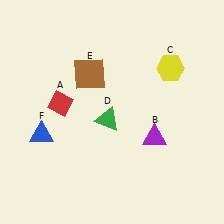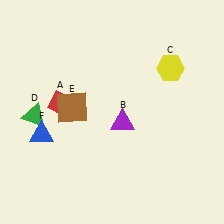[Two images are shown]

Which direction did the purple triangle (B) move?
The purple triangle (B) moved left.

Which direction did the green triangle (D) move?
The green triangle (D) moved left.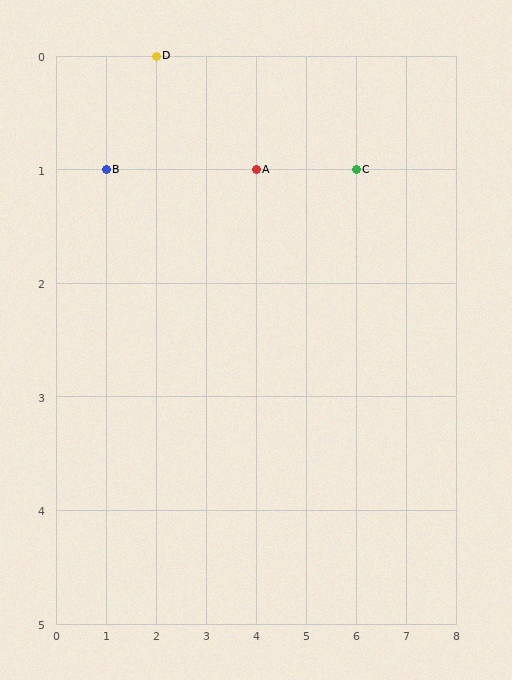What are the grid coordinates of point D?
Point D is at grid coordinates (2, 0).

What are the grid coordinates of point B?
Point B is at grid coordinates (1, 1).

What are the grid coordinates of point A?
Point A is at grid coordinates (4, 1).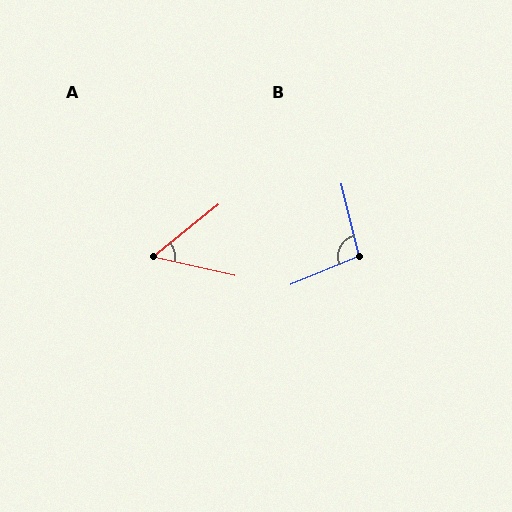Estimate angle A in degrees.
Approximately 51 degrees.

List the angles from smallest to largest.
A (51°), B (99°).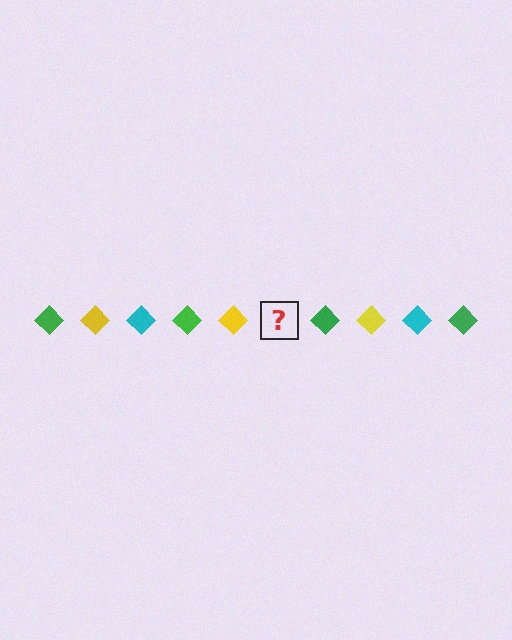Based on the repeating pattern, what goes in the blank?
The blank should be a cyan diamond.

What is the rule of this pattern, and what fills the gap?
The rule is that the pattern cycles through green, yellow, cyan diamonds. The gap should be filled with a cyan diamond.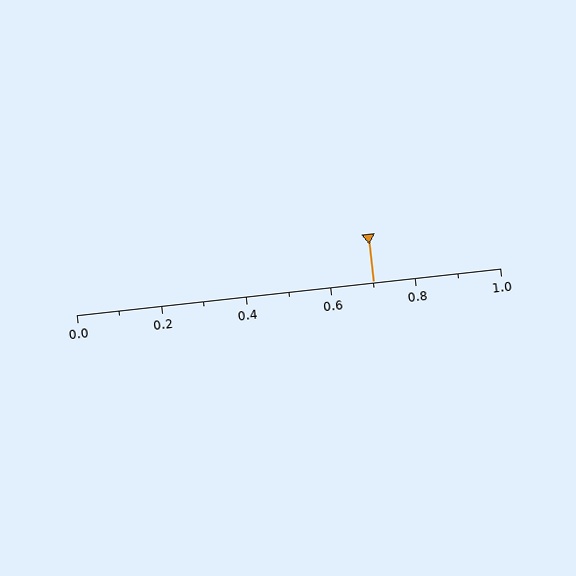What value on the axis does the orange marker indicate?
The marker indicates approximately 0.7.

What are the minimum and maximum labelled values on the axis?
The axis runs from 0.0 to 1.0.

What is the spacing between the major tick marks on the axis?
The major ticks are spaced 0.2 apart.